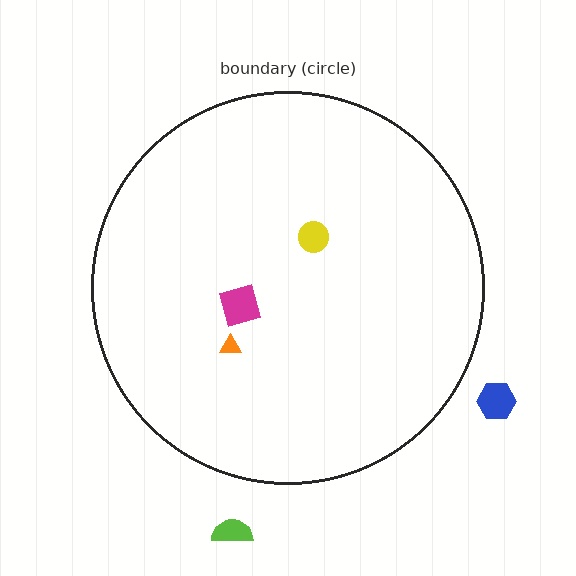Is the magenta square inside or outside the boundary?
Inside.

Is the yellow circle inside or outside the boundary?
Inside.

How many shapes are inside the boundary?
3 inside, 2 outside.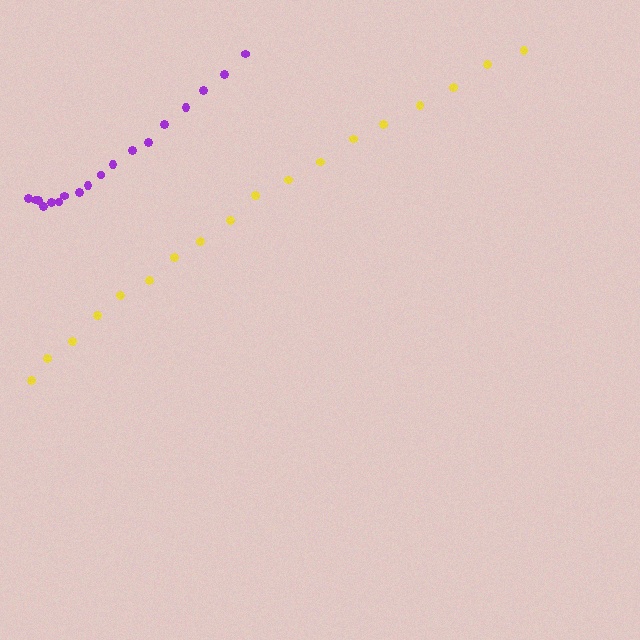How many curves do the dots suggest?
There are 2 distinct paths.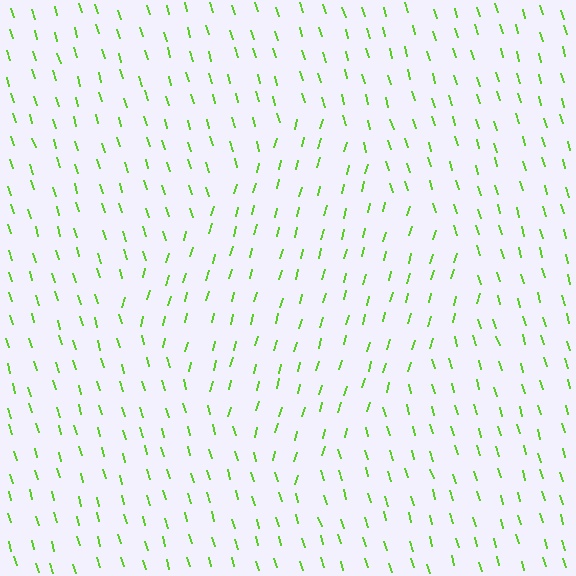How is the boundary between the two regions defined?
The boundary is defined purely by a change in line orientation (approximately 31 degrees difference). All lines are the same color and thickness.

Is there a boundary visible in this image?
Yes, there is a texture boundary formed by a change in line orientation.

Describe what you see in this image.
The image is filled with small lime line segments. A diamond region in the image has lines oriented differently from the surrounding lines, creating a visible texture boundary.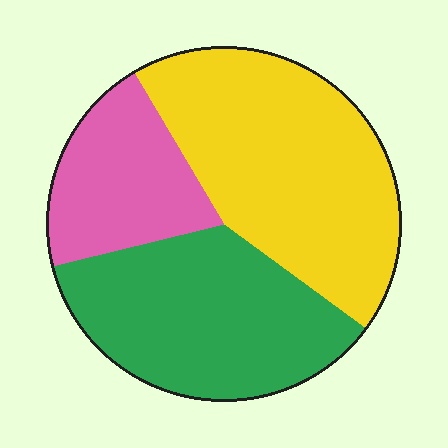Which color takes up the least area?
Pink, at roughly 20%.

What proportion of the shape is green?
Green covers around 35% of the shape.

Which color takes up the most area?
Yellow, at roughly 45%.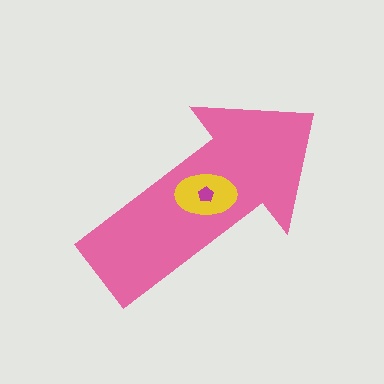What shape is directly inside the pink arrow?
The yellow ellipse.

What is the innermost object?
The magenta pentagon.